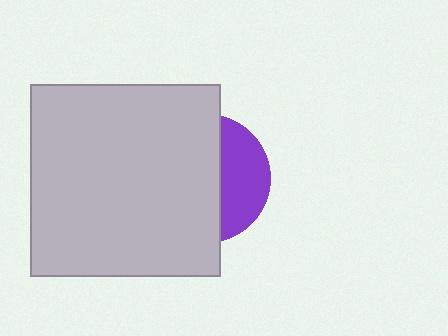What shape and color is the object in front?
The object in front is a light gray rectangle.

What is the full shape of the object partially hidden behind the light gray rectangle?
The partially hidden object is a purple circle.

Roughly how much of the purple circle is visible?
A small part of it is visible (roughly 35%).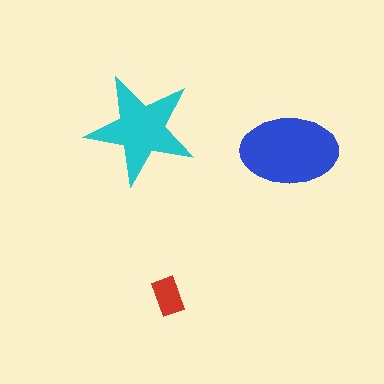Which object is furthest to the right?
The blue ellipse is rightmost.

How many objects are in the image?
There are 3 objects in the image.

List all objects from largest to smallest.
The blue ellipse, the cyan star, the red rectangle.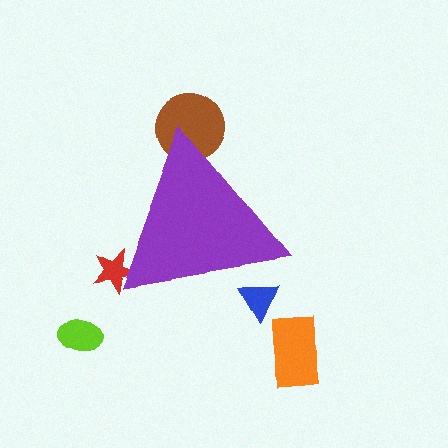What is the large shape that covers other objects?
A purple triangle.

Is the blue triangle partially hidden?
Yes, the blue triangle is partially hidden behind the purple triangle.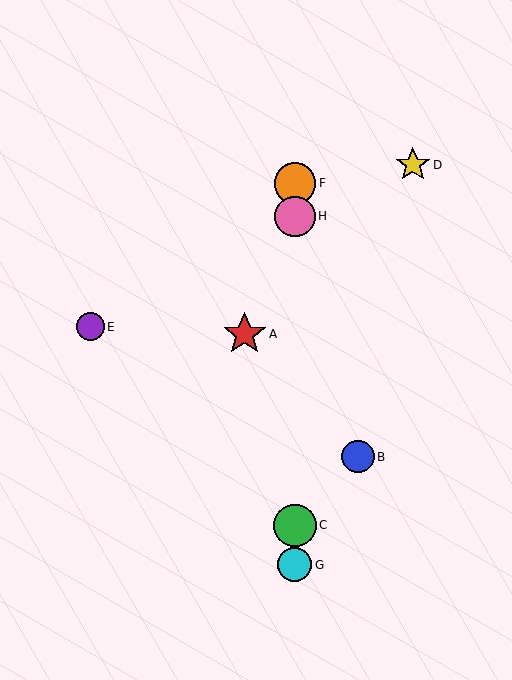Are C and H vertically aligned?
Yes, both are at x≈295.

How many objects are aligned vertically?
4 objects (C, F, G, H) are aligned vertically.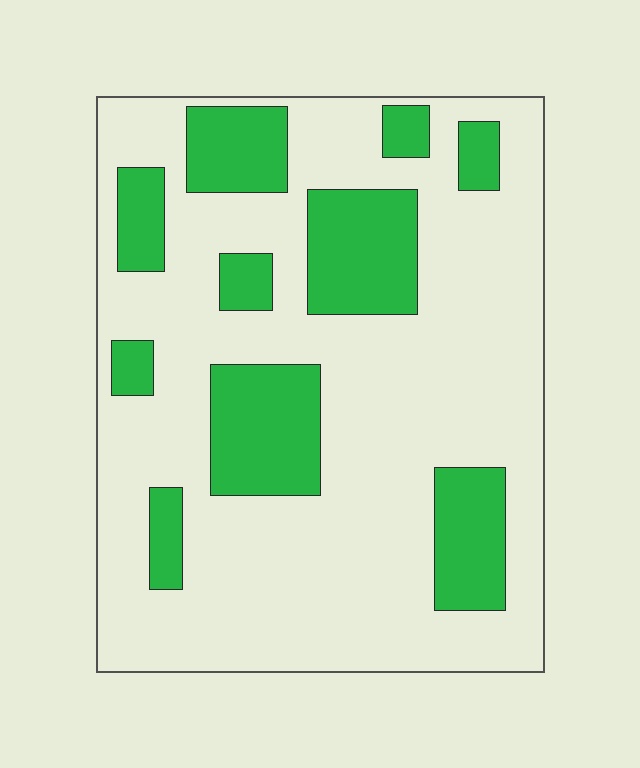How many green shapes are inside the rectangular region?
10.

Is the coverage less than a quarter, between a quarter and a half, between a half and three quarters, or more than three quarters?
Between a quarter and a half.